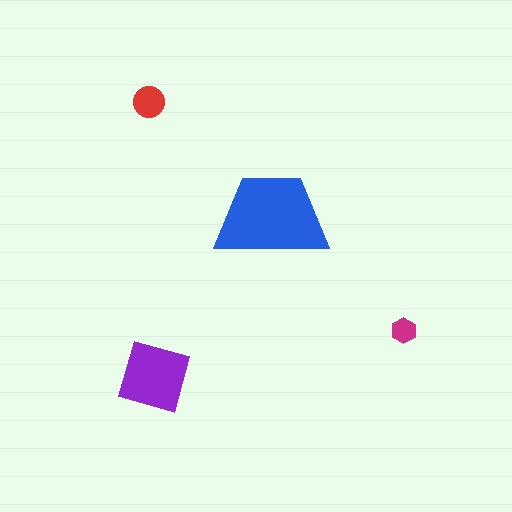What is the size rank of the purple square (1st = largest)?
2nd.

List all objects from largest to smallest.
The blue trapezoid, the purple square, the red circle, the magenta hexagon.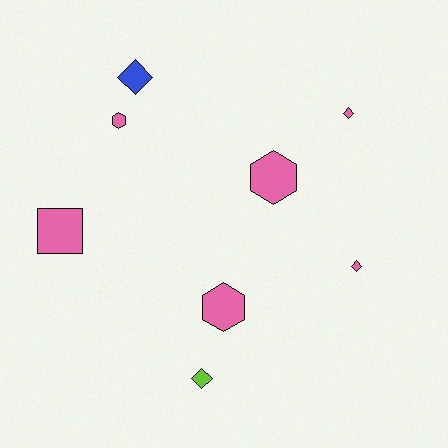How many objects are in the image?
There are 8 objects.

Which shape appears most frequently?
Diamond, with 4 objects.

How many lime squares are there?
There are no lime squares.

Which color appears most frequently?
Pink, with 6 objects.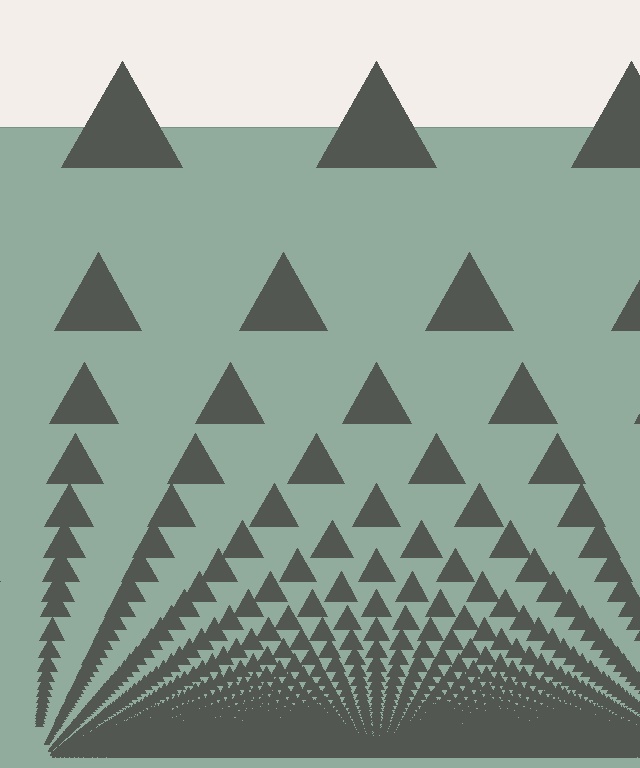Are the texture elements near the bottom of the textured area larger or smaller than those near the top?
Smaller. The gradient is inverted — elements near the bottom are smaller and denser.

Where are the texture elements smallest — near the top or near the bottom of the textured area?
Near the bottom.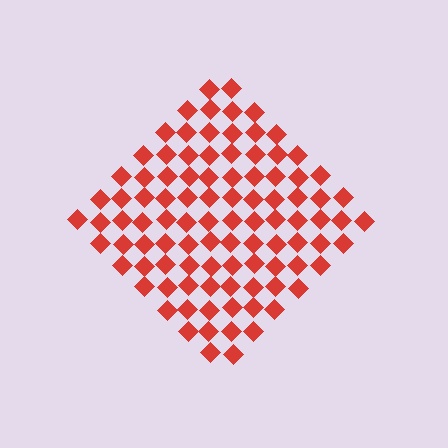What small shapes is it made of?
It is made of small diamonds.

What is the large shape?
The large shape is a diamond.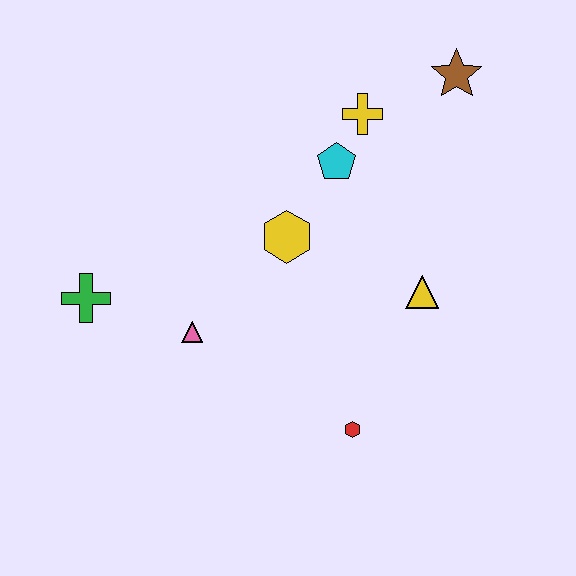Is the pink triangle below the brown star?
Yes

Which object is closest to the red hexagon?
The yellow triangle is closest to the red hexagon.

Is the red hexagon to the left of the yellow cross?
Yes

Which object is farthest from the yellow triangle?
The green cross is farthest from the yellow triangle.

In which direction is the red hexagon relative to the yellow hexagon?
The red hexagon is below the yellow hexagon.